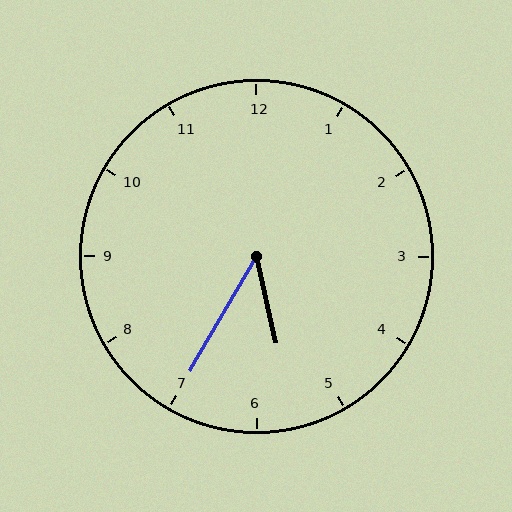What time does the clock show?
5:35.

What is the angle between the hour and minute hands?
Approximately 42 degrees.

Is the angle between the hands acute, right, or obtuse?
It is acute.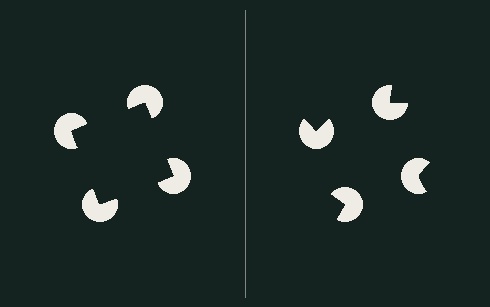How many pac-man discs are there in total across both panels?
8 — 4 on each side.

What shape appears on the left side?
An illusory square.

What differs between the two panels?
The pac-man discs are positioned identically on both sides; only the wedge orientations differ. On the left they align to a square; on the right they are misaligned.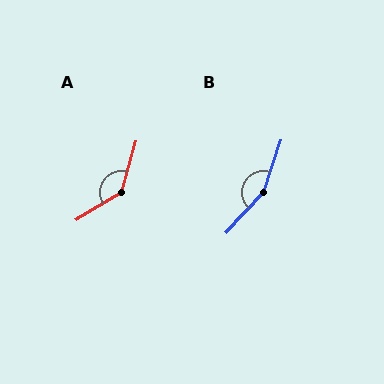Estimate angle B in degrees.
Approximately 155 degrees.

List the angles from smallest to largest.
A (137°), B (155°).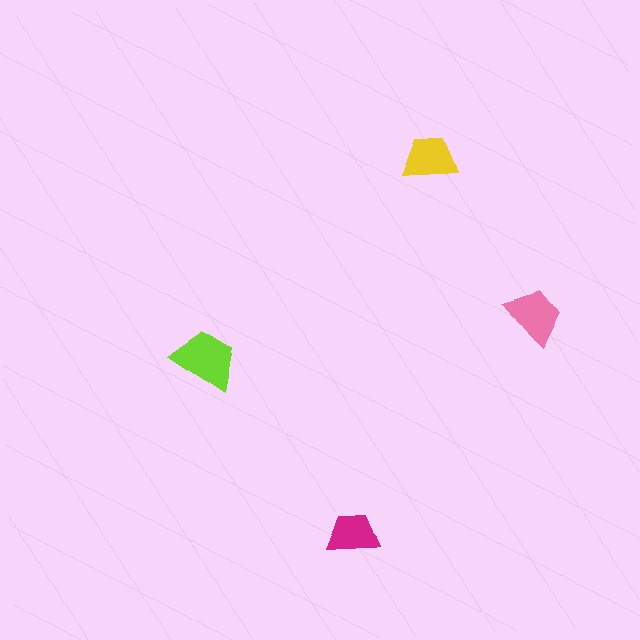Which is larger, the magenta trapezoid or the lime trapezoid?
The lime one.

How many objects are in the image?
There are 4 objects in the image.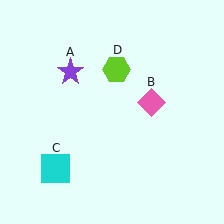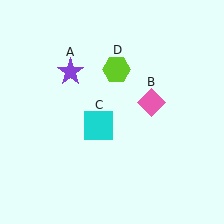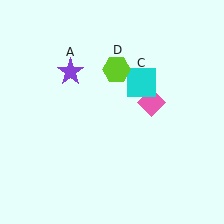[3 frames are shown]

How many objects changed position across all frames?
1 object changed position: cyan square (object C).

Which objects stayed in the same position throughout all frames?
Purple star (object A) and pink diamond (object B) and lime hexagon (object D) remained stationary.